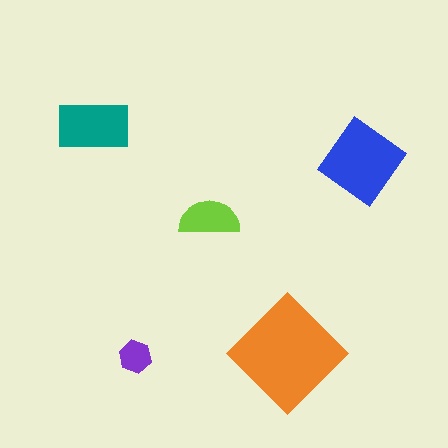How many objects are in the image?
There are 5 objects in the image.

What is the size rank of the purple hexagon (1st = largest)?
5th.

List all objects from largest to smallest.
The orange diamond, the blue diamond, the teal rectangle, the lime semicircle, the purple hexagon.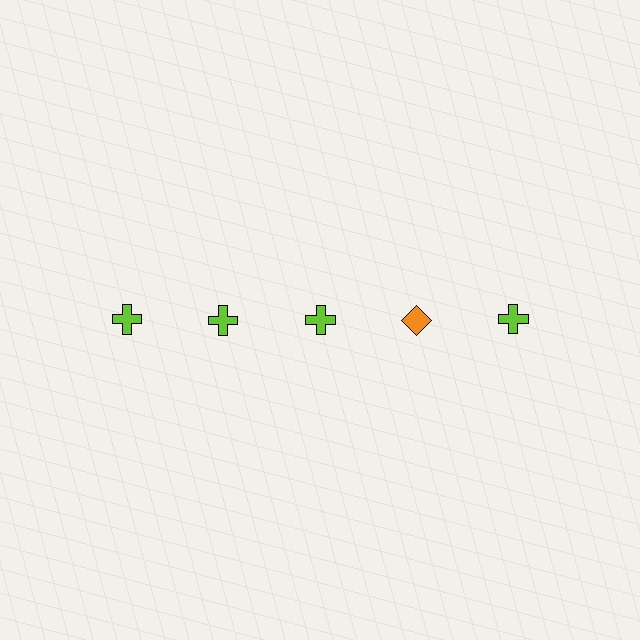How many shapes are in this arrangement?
There are 5 shapes arranged in a grid pattern.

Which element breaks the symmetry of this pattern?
The orange diamond in the top row, second from right column breaks the symmetry. All other shapes are lime crosses.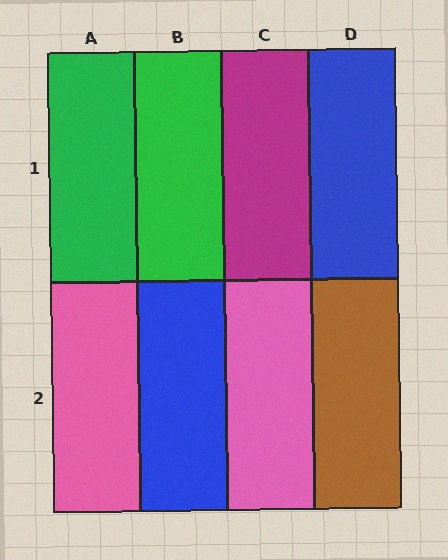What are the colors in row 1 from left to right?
Green, green, magenta, blue.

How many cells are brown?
1 cell is brown.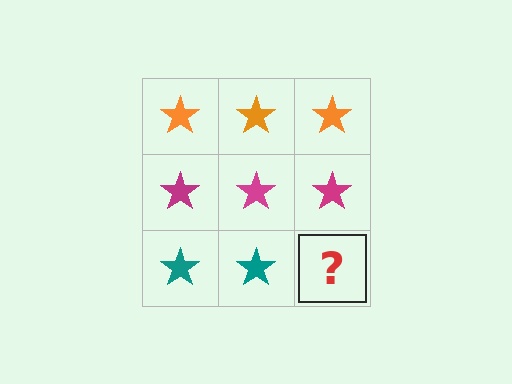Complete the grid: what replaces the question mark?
The question mark should be replaced with a teal star.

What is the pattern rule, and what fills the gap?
The rule is that each row has a consistent color. The gap should be filled with a teal star.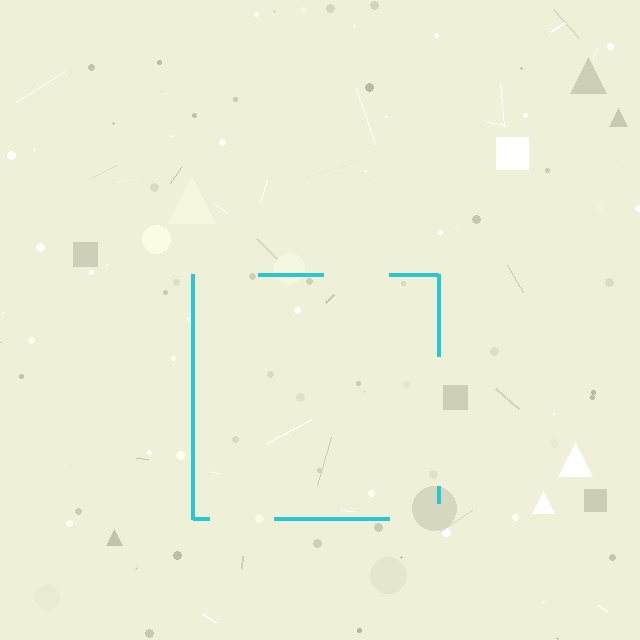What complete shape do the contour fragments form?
The contour fragments form a square.